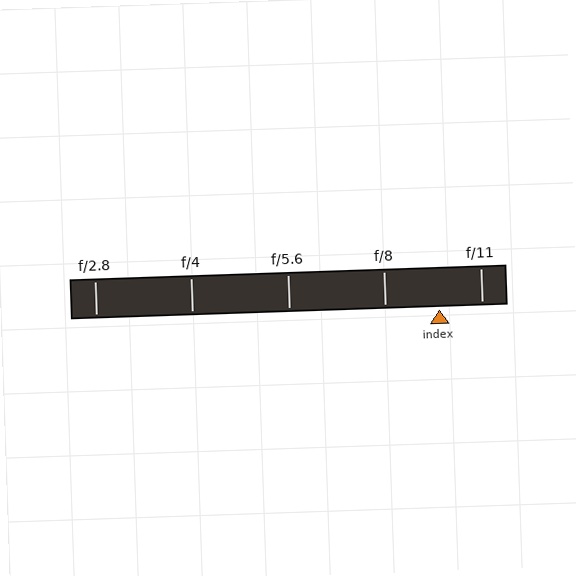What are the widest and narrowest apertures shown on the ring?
The widest aperture shown is f/2.8 and the narrowest is f/11.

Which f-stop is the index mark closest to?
The index mark is closest to f/11.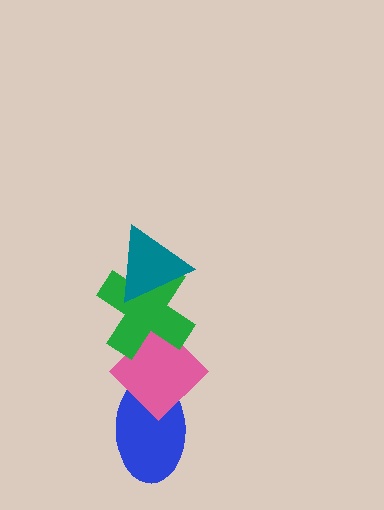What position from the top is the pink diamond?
The pink diamond is 3rd from the top.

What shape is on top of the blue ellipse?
The pink diamond is on top of the blue ellipse.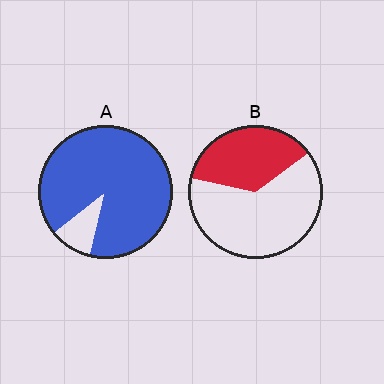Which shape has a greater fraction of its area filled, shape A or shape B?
Shape A.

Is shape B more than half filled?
No.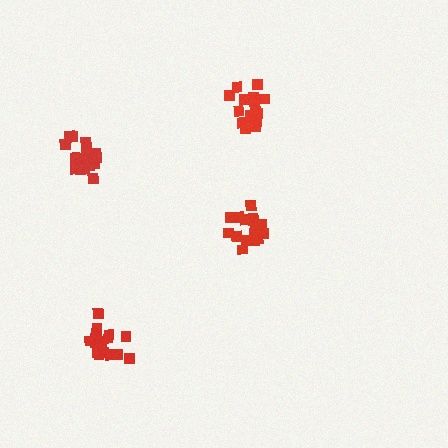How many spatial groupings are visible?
There are 4 spatial groupings.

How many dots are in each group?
Group 1: 20 dots, Group 2: 17 dots, Group 3: 16 dots, Group 4: 19 dots (72 total).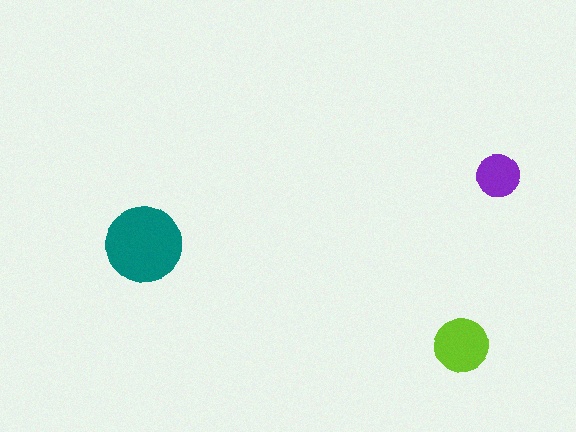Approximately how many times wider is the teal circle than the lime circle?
About 1.5 times wider.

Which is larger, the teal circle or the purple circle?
The teal one.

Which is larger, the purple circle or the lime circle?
The lime one.